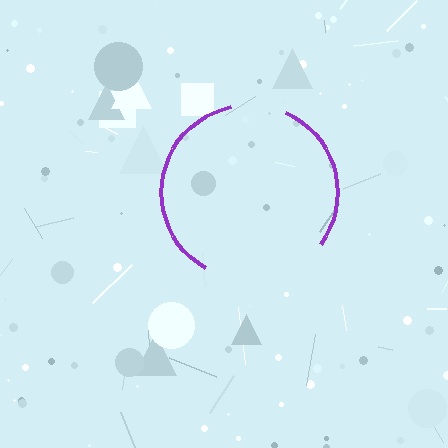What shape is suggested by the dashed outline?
The dashed outline suggests a circle.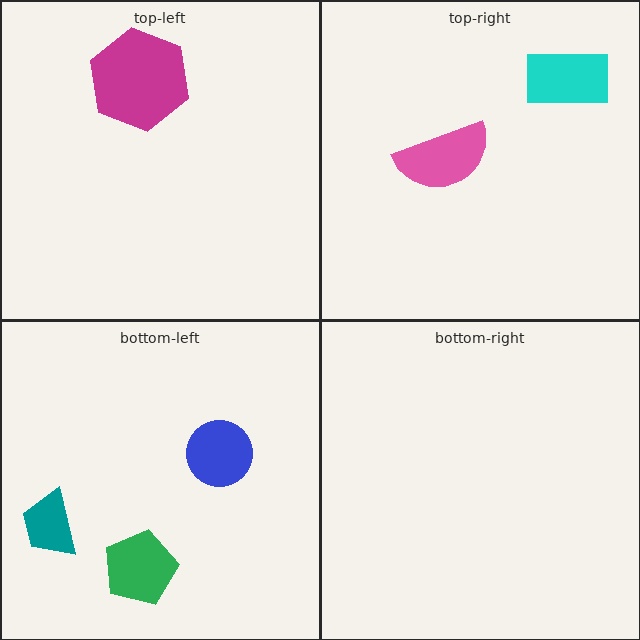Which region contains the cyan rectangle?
The top-right region.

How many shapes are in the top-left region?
1.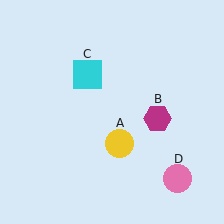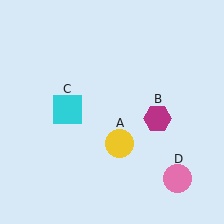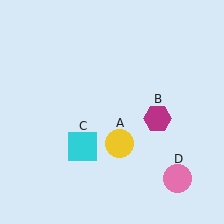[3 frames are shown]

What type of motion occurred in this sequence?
The cyan square (object C) rotated counterclockwise around the center of the scene.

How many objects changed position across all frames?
1 object changed position: cyan square (object C).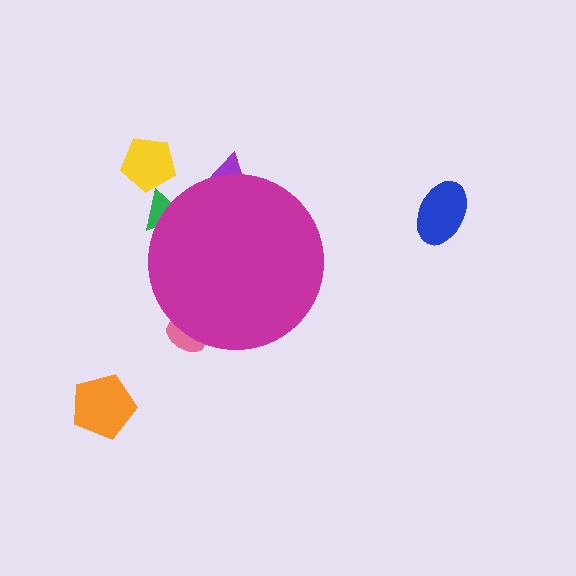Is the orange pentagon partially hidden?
No, the orange pentagon is fully visible.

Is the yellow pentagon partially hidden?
No, the yellow pentagon is fully visible.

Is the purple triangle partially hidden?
Yes, the purple triangle is partially hidden behind the magenta circle.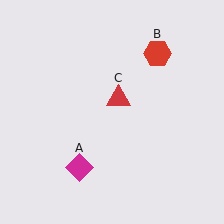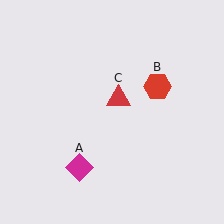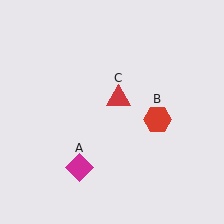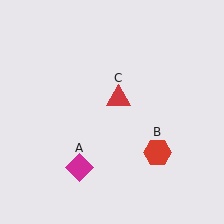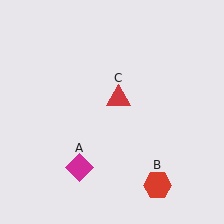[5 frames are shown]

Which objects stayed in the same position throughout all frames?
Magenta diamond (object A) and red triangle (object C) remained stationary.